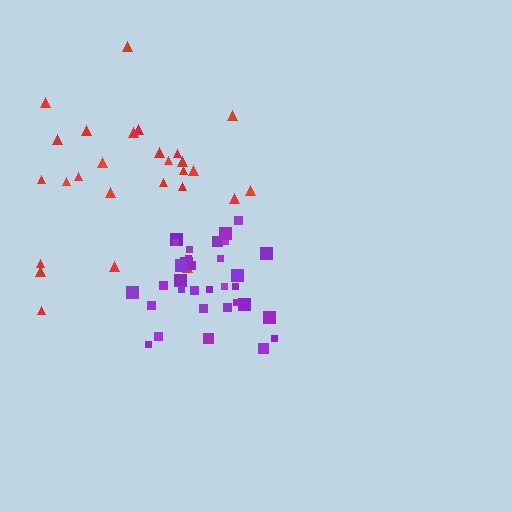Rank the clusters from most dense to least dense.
purple, red.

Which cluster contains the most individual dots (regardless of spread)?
Purple (33).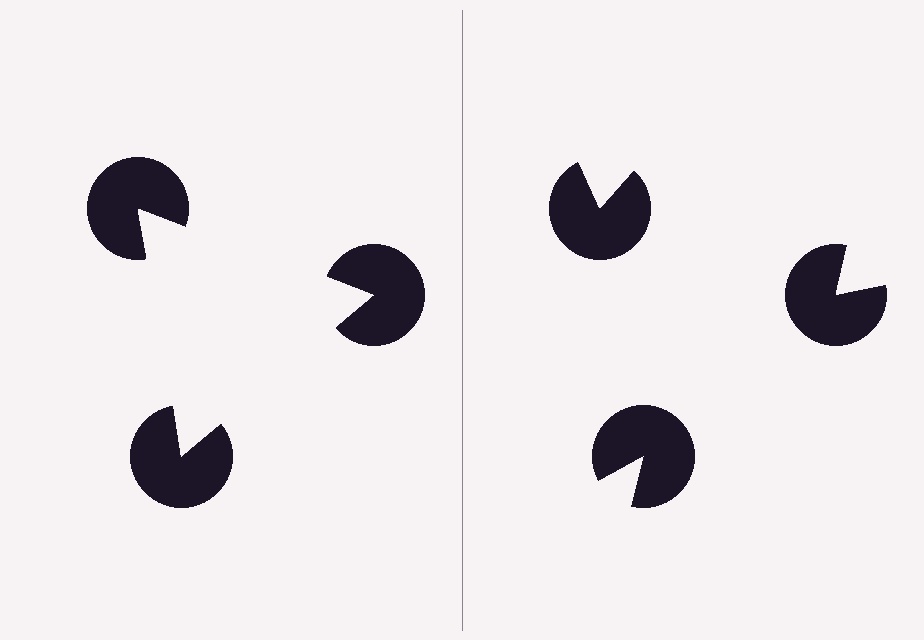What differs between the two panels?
The pac-man discs are positioned identically on both sides; only the wedge orientations differ. On the left they align to a triangle; on the right they are misaligned.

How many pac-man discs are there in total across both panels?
6 — 3 on each side.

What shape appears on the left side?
An illusory triangle.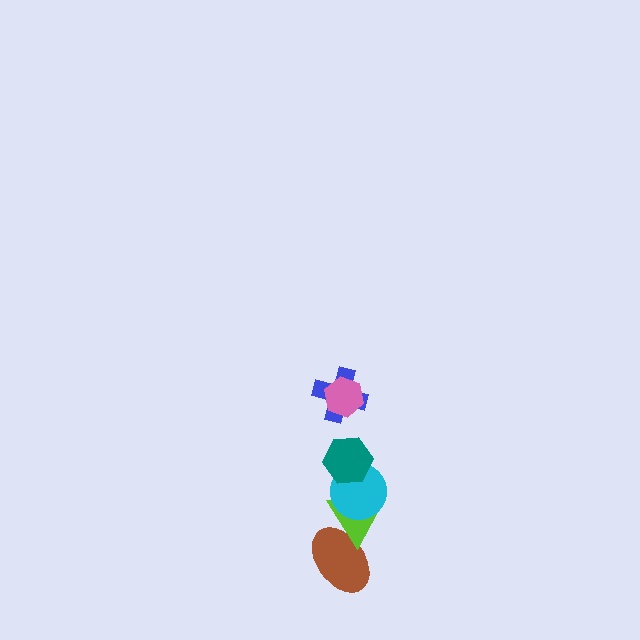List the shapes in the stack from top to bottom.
From top to bottom: the pink hexagon, the blue cross, the teal hexagon, the cyan circle, the lime triangle, the brown ellipse.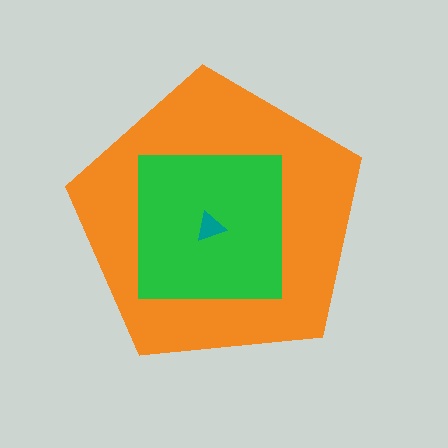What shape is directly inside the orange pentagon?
The green square.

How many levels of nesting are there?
3.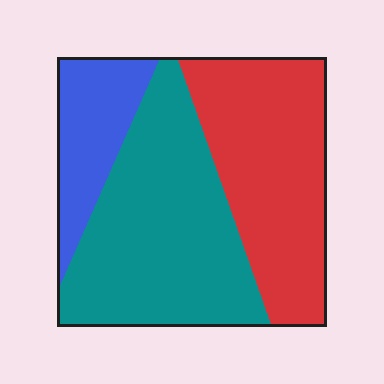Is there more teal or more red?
Teal.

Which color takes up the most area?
Teal, at roughly 45%.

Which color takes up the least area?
Blue, at roughly 15%.